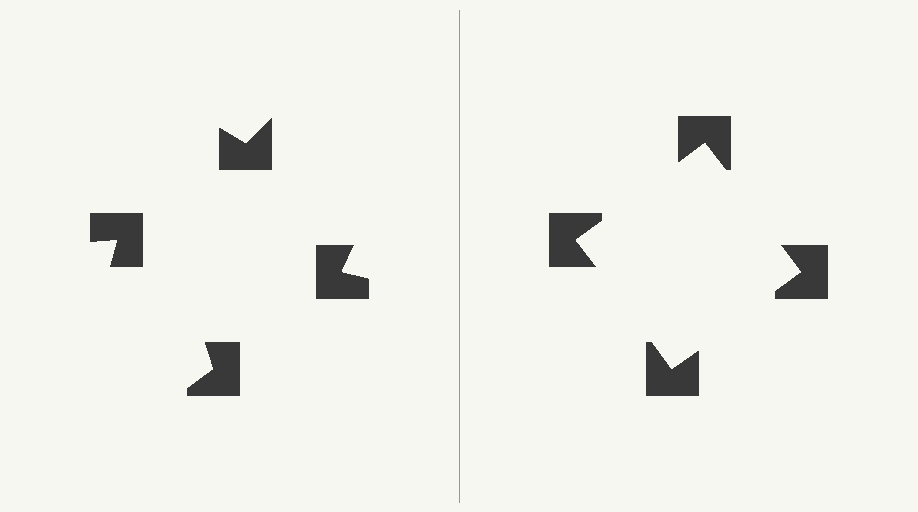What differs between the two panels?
The notched squares are positioned identically on both sides; only the wedge orientations differ. On the right they align to a square; on the left they are misaligned.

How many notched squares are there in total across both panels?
8 — 4 on each side.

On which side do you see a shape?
An illusory square appears on the right side. On the left side the wedge cuts are rotated, so no coherent shape forms.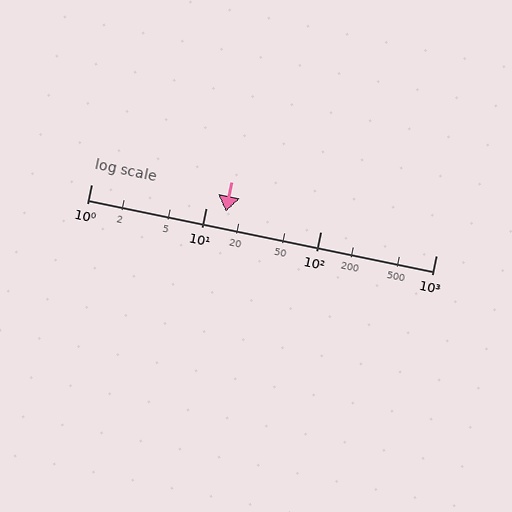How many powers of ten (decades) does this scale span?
The scale spans 3 decades, from 1 to 1000.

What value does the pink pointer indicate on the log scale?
The pointer indicates approximately 15.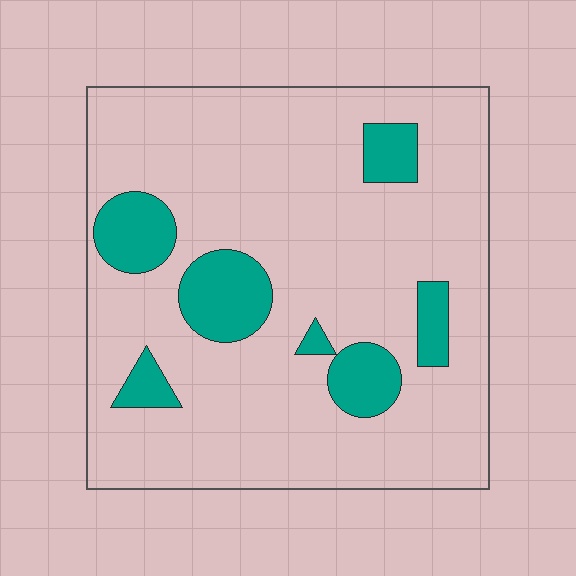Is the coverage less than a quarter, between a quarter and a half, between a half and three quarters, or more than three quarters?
Less than a quarter.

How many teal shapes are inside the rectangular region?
7.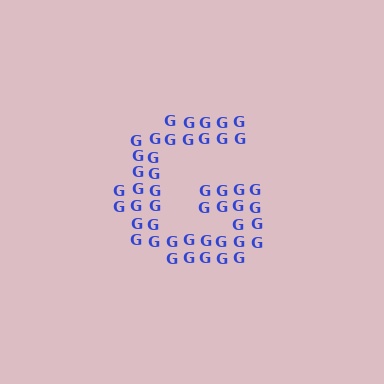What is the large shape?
The large shape is the letter G.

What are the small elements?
The small elements are letter G's.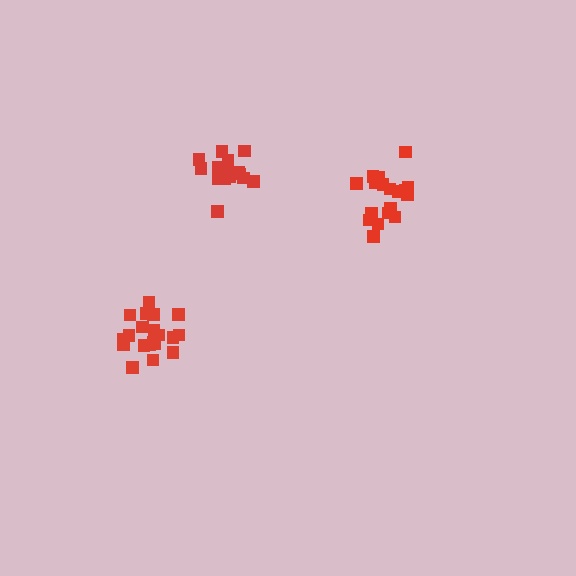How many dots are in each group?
Group 1: 19 dots, Group 2: 20 dots, Group 3: 16 dots (55 total).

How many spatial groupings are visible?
There are 3 spatial groupings.